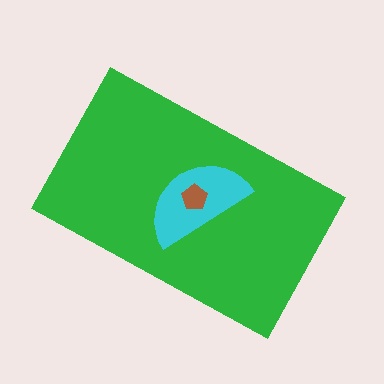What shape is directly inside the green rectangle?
The cyan semicircle.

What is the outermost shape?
The green rectangle.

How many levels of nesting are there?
3.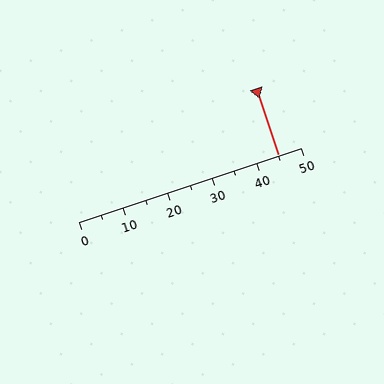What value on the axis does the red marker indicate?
The marker indicates approximately 45.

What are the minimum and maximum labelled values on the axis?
The axis runs from 0 to 50.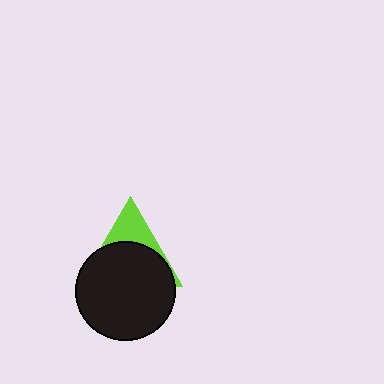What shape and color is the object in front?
The object in front is a black circle.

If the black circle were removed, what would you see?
You would see the complete lime triangle.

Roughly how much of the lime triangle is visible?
A small part of it is visible (roughly 31%).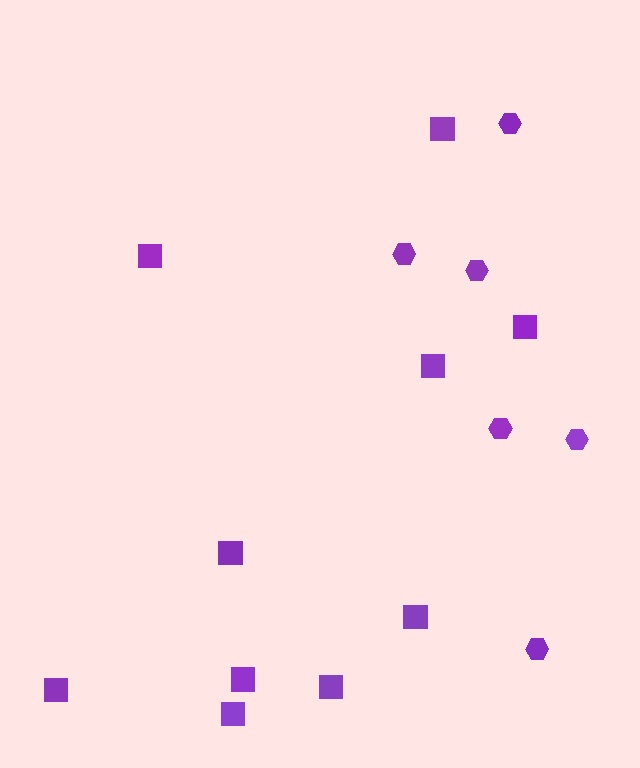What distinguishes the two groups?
There are 2 groups: one group of squares (10) and one group of hexagons (6).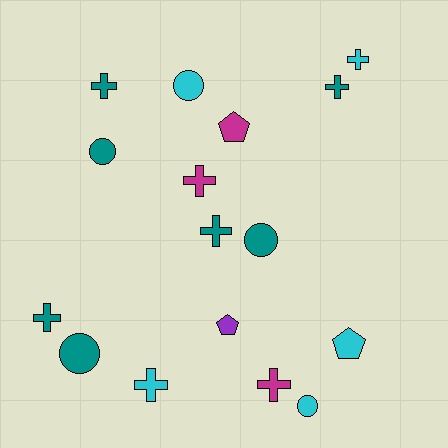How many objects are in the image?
There are 16 objects.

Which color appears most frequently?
Teal, with 7 objects.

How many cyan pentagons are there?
There is 1 cyan pentagon.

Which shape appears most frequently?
Cross, with 8 objects.